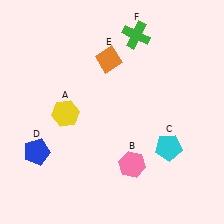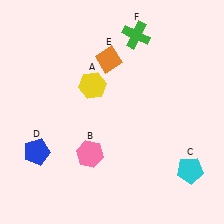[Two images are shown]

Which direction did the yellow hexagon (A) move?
The yellow hexagon (A) moved up.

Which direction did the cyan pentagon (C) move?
The cyan pentagon (C) moved down.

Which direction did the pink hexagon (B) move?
The pink hexagon (B) moved left.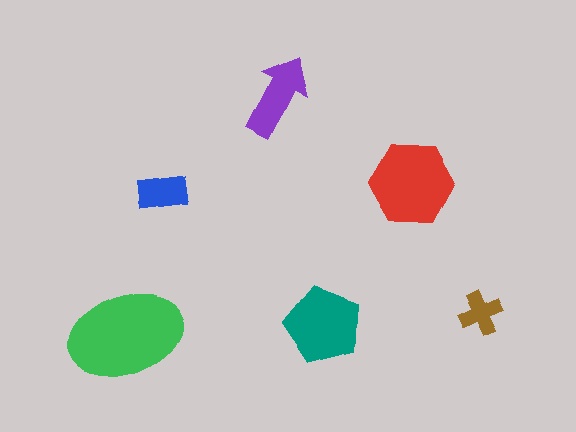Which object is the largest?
The green ellipse.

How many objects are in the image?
There are 6 objects in the image.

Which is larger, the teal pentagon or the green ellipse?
The green ellipse.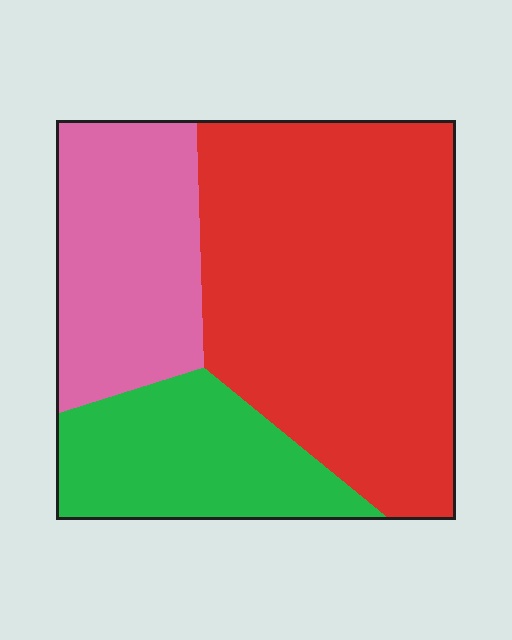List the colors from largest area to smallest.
From largest to smallest: red, pink, green.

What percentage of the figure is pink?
Pink covers around 25% of the figure.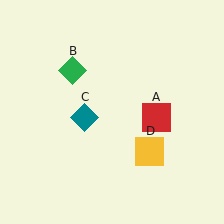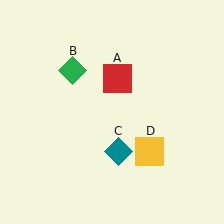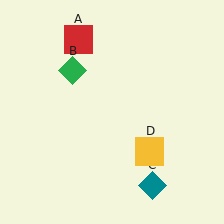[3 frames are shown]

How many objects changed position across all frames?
2 objects changed position: red square (object A), teal diamond (object C).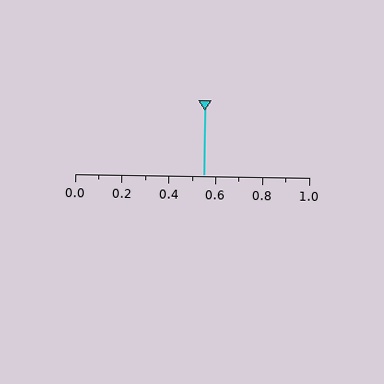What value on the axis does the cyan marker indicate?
The marker indicates approximately 0.55.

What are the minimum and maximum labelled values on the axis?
The axis runs from 0.0 to 1.0.